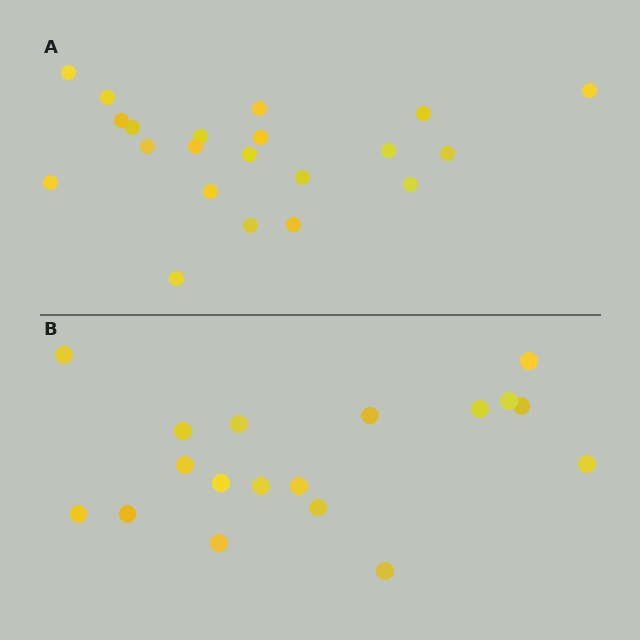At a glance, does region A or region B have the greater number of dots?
Region A (the top region) has more dots.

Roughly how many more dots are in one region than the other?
Region A has just a few more — roughly 2 or 3 more dots than region B.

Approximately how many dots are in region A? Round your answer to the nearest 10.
About 20 dots. (The exact count is 21, which rounds to 20.)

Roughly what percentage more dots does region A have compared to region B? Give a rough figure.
About 15% more.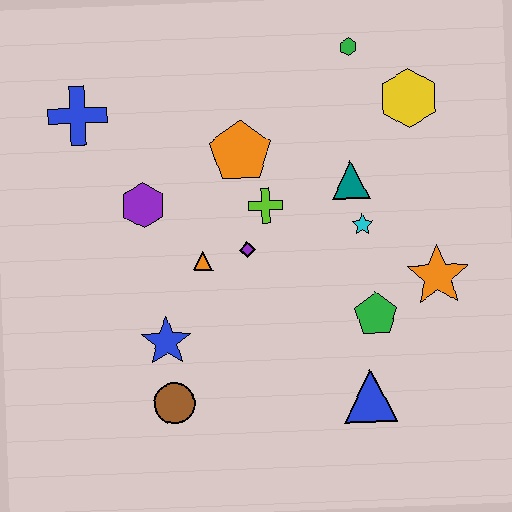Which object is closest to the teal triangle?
The cyan star is closest to the teal triangle.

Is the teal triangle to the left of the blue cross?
No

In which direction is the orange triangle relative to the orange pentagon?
The orange triangle is below the orange pentagon.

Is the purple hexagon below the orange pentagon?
Yes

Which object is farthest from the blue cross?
The blue triangle is farthest from the blue cross.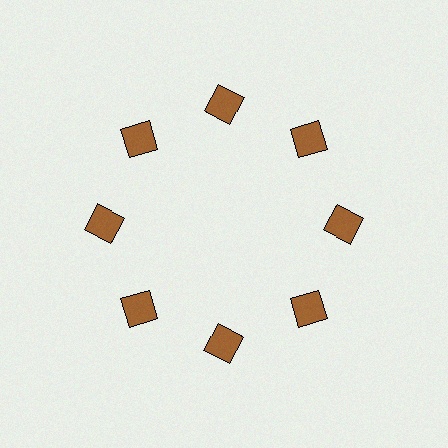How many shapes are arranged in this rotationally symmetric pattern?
There are 8 shapes, arranged in 8 groups of 1.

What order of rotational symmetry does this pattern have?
This pattern has 8-fold rotational symmetry.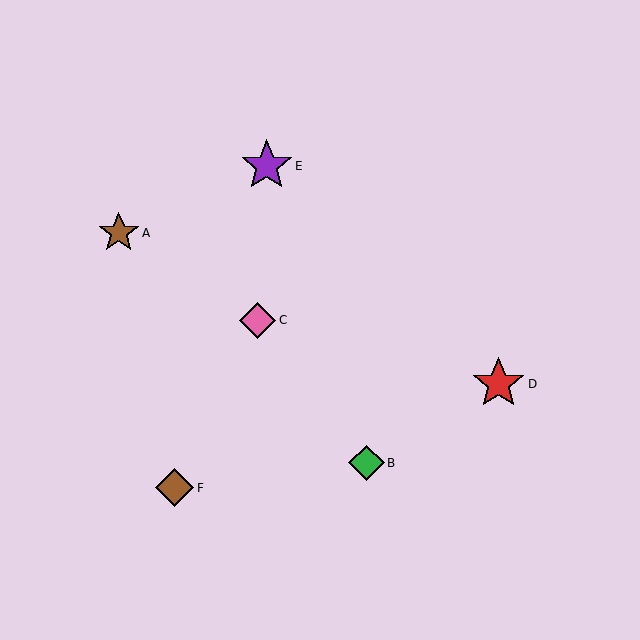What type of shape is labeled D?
Shape D is a red star.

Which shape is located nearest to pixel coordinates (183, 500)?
The brown diamond (labeled F) at (175, 488) is nearest to that location.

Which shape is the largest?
The red star (labeled D) is the largest.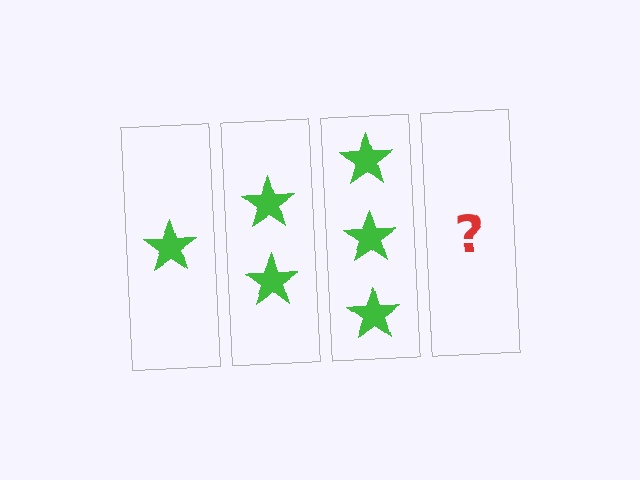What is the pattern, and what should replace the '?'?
The pattern is that each step adds one more star. The '?' should be 4 stars.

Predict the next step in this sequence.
The next step is 4 stars.